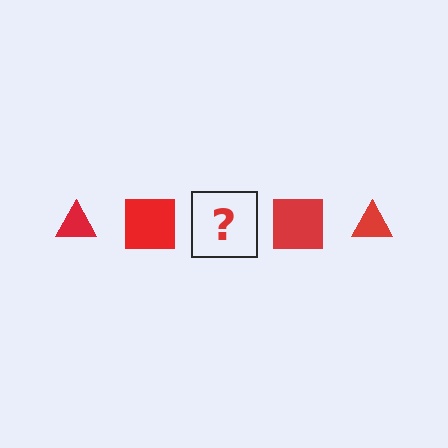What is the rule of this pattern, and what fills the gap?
The rule is that the pattern cycles through triangle, square shapes in red. The gap should be filled with a red triangle.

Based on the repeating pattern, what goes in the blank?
The blank should be a red triangle.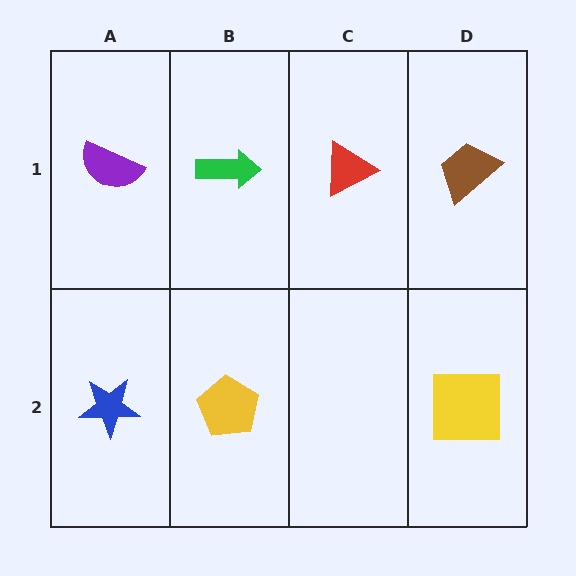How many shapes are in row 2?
3 shapes.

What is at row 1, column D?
A brown trapezoid.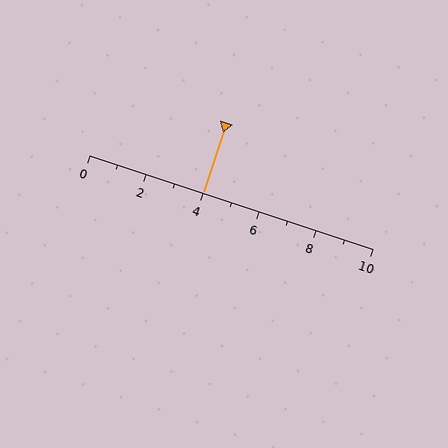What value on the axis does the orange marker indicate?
The marker indicates approximately 4.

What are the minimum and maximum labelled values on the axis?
The axis runs from 0 to 10.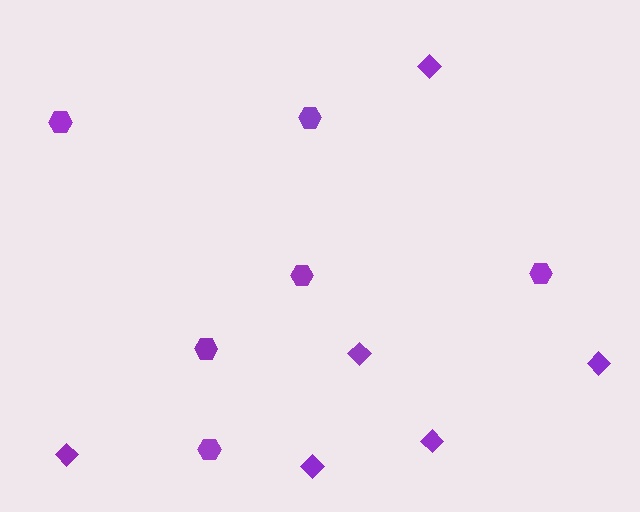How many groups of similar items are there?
There are 2 groups: one group of diamonds (6) and one group of hexagons (6).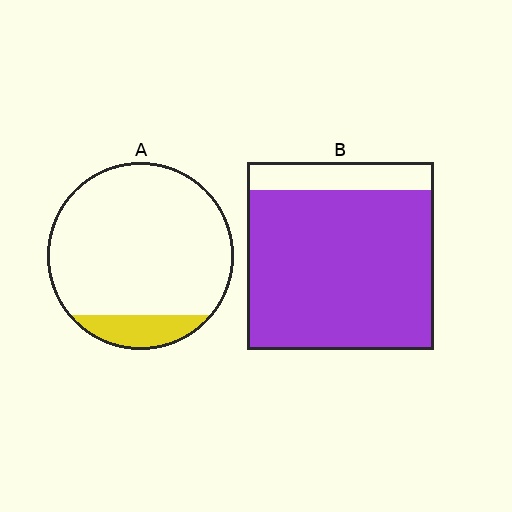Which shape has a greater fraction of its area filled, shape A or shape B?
Shape B.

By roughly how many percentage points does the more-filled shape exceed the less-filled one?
By roughly 70 percentage points (B over A).